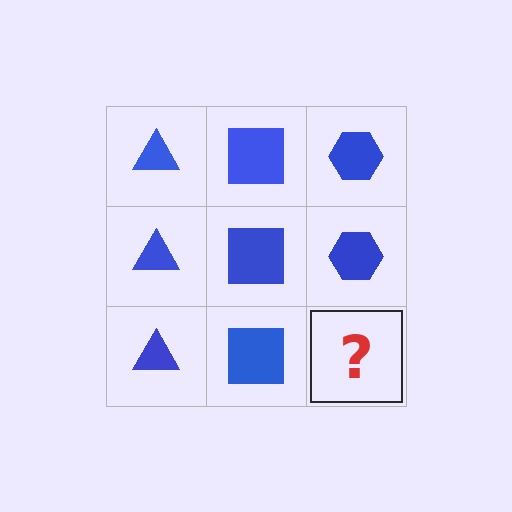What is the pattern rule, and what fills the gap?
The rule is that each column has a consistent shape. The gap should be filled with a blue hexagon.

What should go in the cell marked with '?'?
The missing cell should contain a blue hexagon.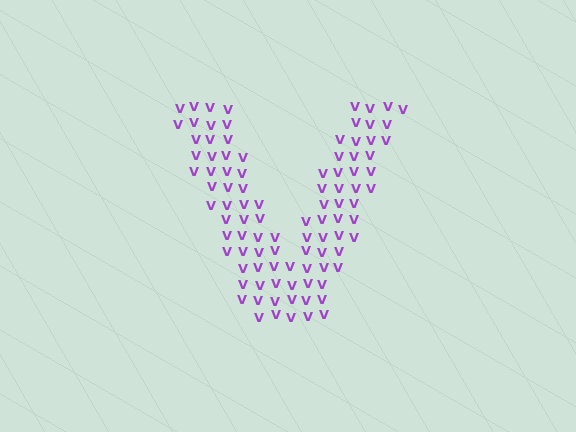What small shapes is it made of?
It is made of small letter V's.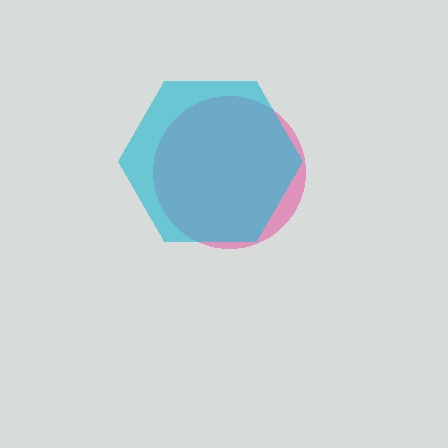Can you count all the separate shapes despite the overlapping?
Yes, there are 2 separate shapes.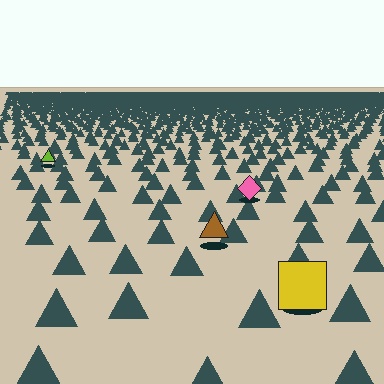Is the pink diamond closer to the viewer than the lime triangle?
Yes. The pink diamond is closer — you can tell from the texture gradient: the ground texture is coarser near it.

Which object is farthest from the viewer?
The lime triangle is farthest from the viewer. It appears smaller and the ground texture around it is denser.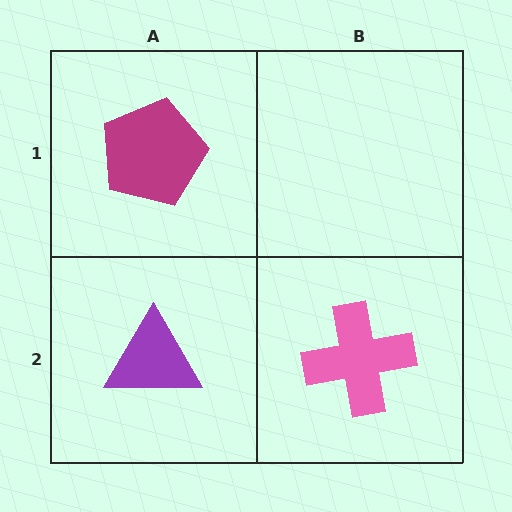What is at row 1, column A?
A magenta pentagon.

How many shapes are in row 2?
2 shapes.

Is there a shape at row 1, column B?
No, that cell is empty.